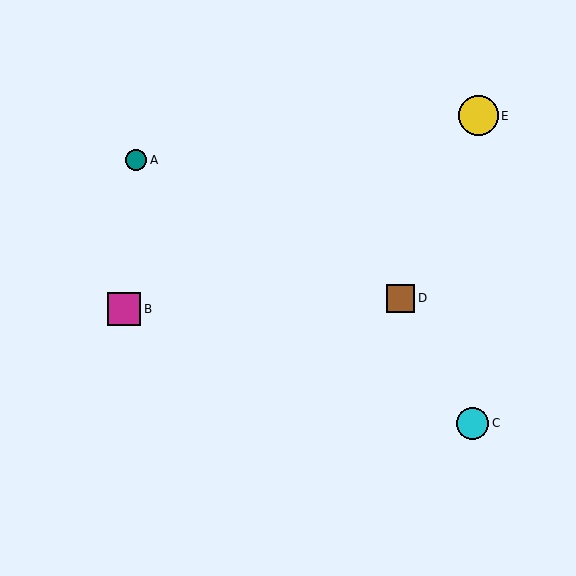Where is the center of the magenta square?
The center of the magenta square is at (124, 309).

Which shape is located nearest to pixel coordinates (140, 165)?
The teal circle (labeled A) at (136, 160) is nearest to that location.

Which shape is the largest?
The yellow circle (labeled E) is the largest.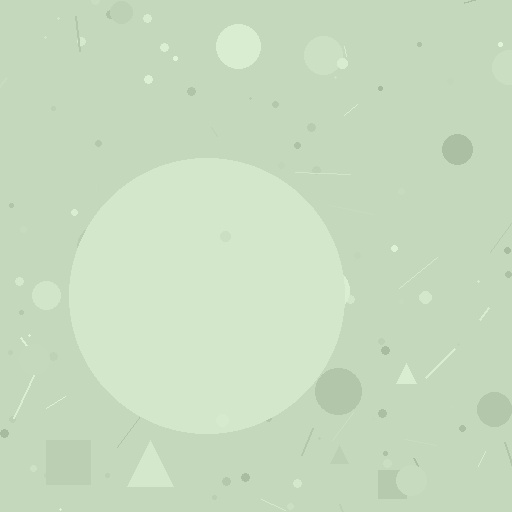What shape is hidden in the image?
A circle is hidden in the image.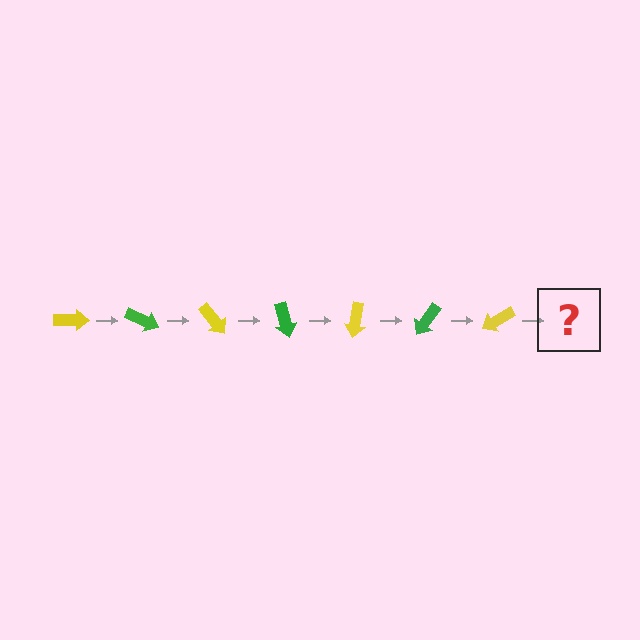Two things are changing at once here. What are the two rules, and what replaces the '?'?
The two rules are that it rotates 25 degrees each step and the color cycles through yellow and green. The '?' should be a green arrow, rotated 175 degrees from the start.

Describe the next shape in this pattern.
It should be a green arrow, rotated 175 degrees from the start.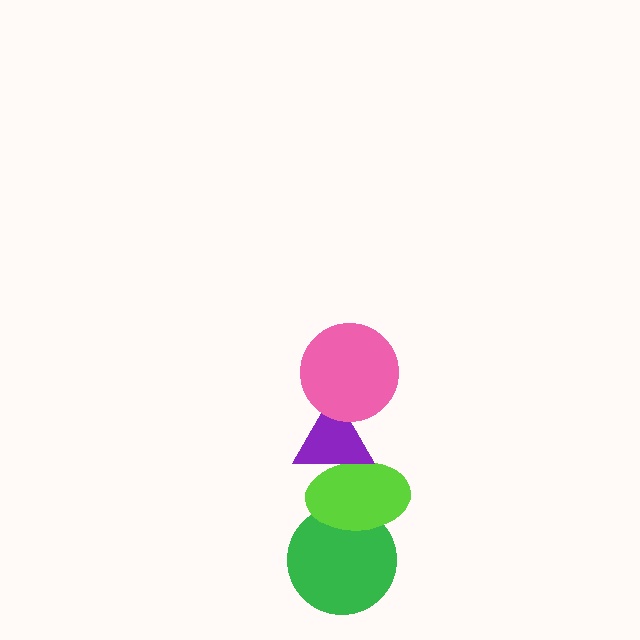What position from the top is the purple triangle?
The purple triangle is 2nd from the top.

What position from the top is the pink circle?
The pink circle is 1st from the top.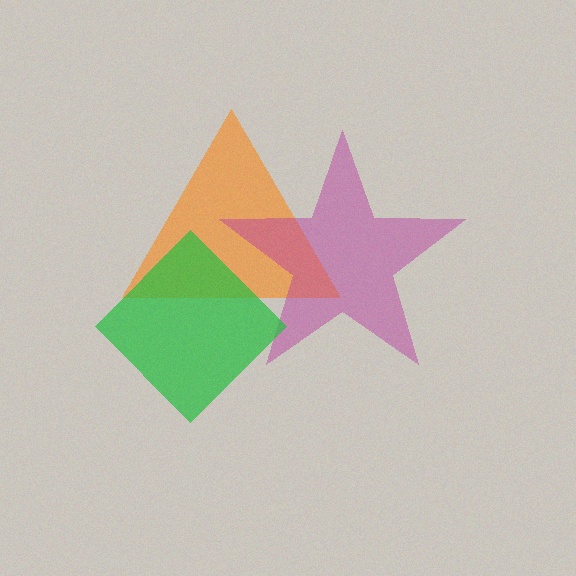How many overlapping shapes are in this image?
There are 3 overlapping shapes in the image.